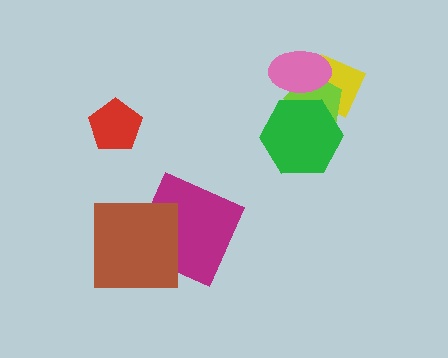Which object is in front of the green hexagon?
The pink ellipse is in front of the green hexagon.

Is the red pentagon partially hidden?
No, no other shape covers it.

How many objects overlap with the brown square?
1 object overlaps with the brown square.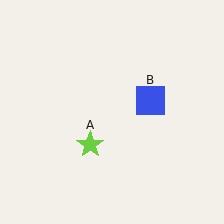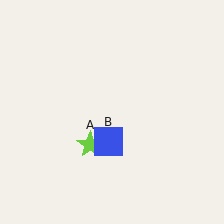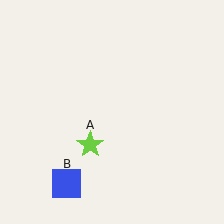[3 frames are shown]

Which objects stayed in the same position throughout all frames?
Lime star (object A) remained stationary.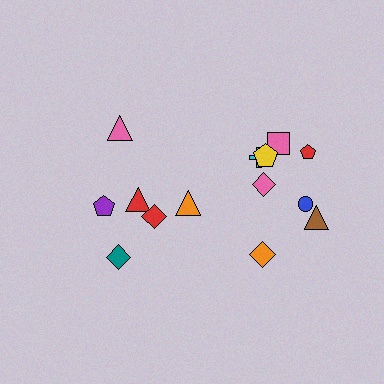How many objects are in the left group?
There are 6 objects.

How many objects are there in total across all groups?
There are 14 objects.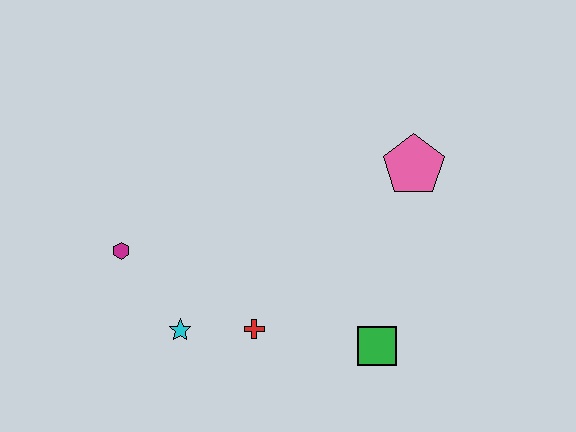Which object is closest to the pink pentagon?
The green square is closest to the pink pentagon.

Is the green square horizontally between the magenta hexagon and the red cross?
No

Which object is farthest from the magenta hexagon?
The pink pentagon is farthest from the magenta hexagon.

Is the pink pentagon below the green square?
No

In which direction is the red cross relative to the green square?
The red cross is to the left of the green square.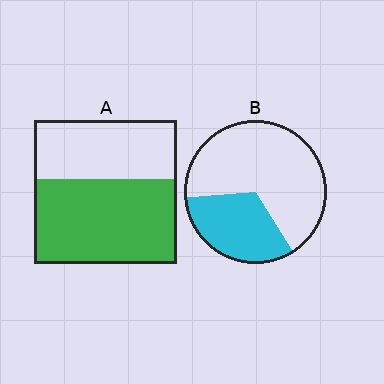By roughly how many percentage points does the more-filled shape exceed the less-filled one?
By roughly 25 percentage points (A over B).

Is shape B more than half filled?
No.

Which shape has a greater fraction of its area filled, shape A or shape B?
Shape A.